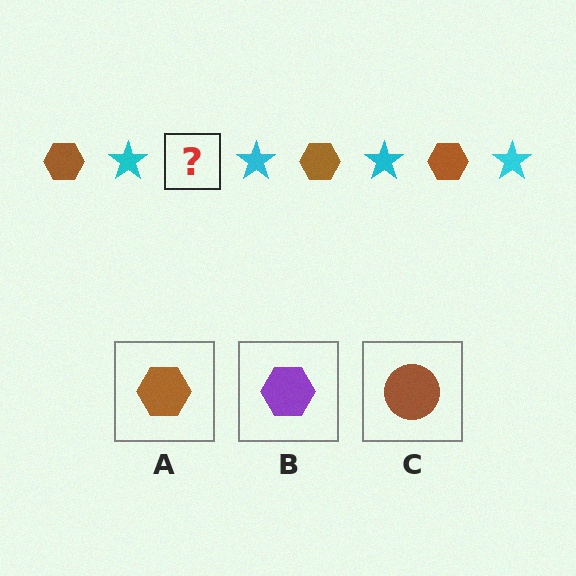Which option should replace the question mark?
Option A.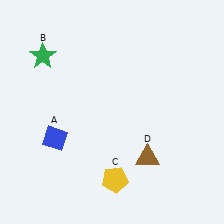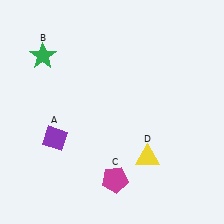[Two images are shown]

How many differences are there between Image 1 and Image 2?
There are 3 differences between the two images.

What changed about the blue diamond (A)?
In Image 1, A is blue. In Image 2, it changed to purple.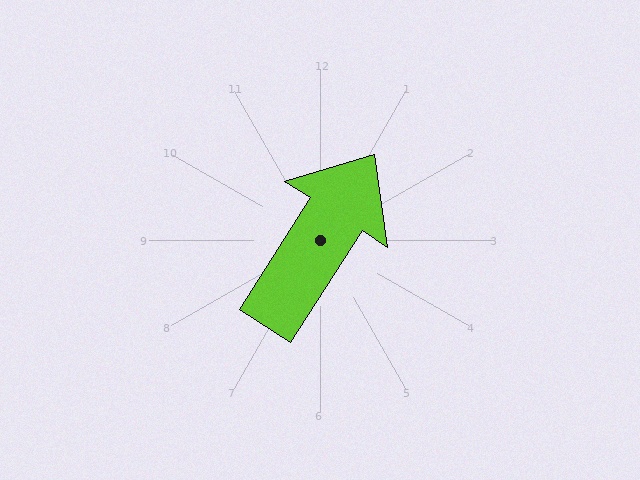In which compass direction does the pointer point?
Northeast.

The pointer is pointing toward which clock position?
Roughly 1 o'clock.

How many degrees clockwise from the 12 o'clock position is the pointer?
Approximately 33 degrees.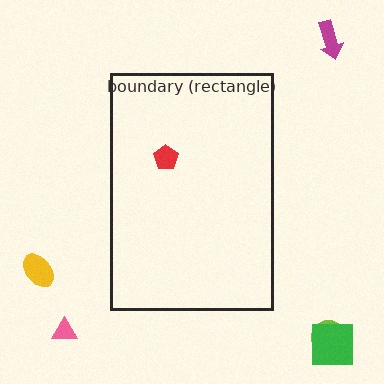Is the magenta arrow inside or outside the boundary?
Outside.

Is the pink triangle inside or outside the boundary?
Outside.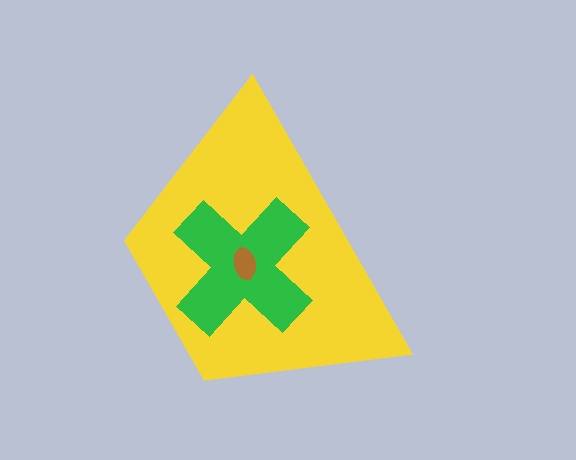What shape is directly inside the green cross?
The brown ellipse.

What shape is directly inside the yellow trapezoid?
The green cross.